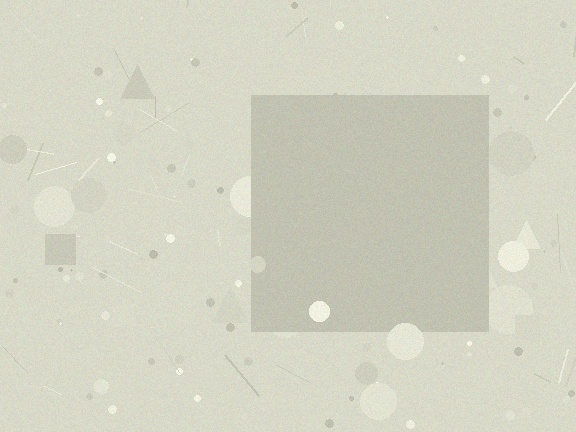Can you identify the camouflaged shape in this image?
The camouflaged shape is a square.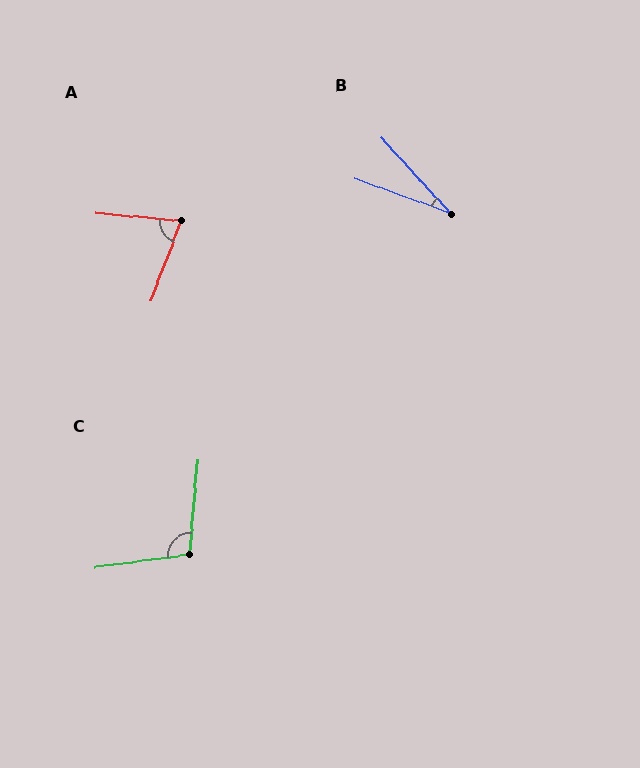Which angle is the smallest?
B, at approximately 27 degrees.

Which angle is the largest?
C, at approximately 103 degrees.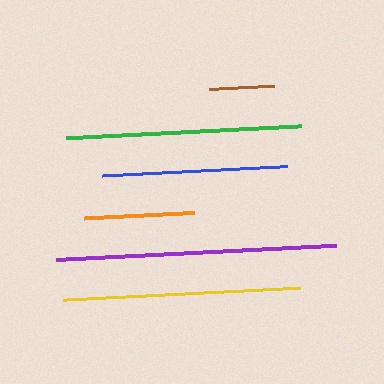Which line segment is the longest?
The purple line is the longest at approximately 279 pixels.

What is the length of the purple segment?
The purple segment is approximately 279 pixels long.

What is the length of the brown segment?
The brown segment is approximately 65 pixels long.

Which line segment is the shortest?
The brown line is the shortest at approximately 65 pixels.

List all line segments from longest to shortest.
From longest to shortest: purple, yellow, green, blue, orange, brown.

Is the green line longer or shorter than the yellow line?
The yellow line is longer than the green line.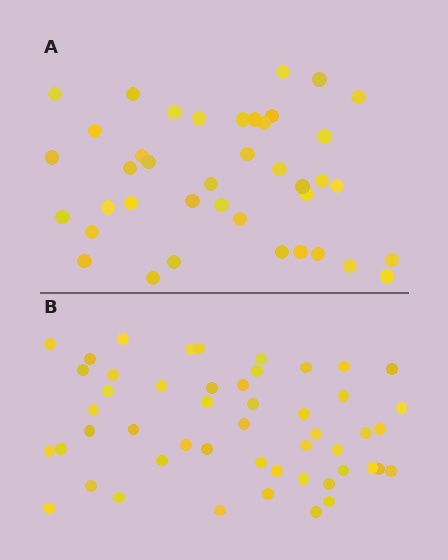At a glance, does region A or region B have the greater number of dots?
Region B (the bottom region) has more dots.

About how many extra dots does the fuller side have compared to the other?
Region B has roughly 10 or so more dots than region A.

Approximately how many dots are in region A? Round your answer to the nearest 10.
About 40 dots.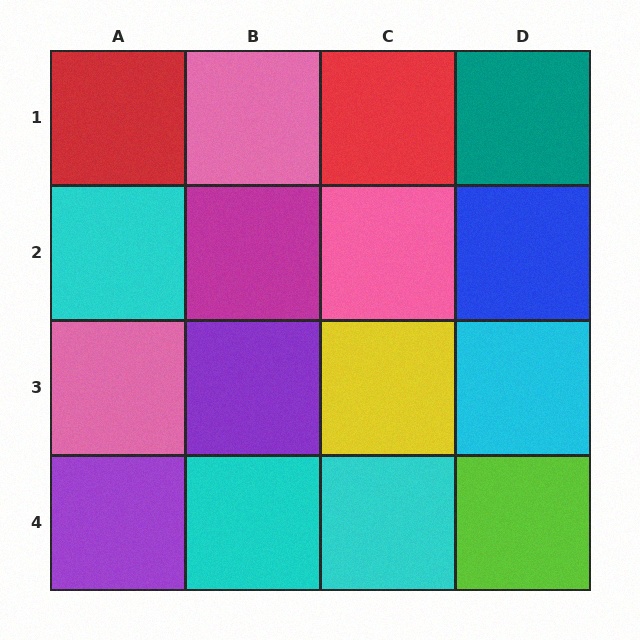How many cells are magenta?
1 cell is magenta.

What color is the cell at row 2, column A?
Cyan.